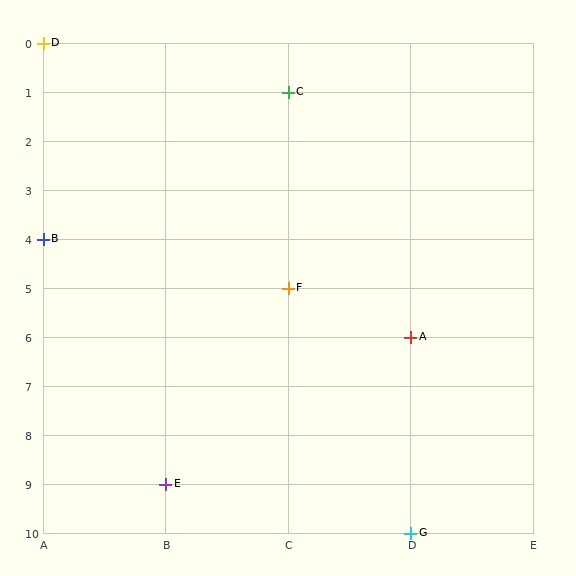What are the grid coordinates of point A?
Point A is at grid coordinates (D, 6).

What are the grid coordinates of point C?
Point C is at grid coordinates (C, 1).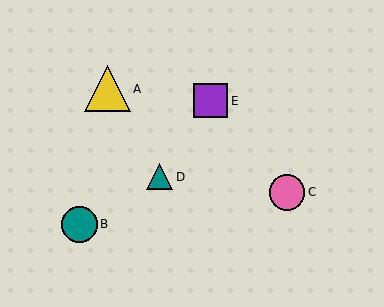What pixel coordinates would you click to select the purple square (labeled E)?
Click at (210, 101) to select the purple square E.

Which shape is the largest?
The yellow triangle (labeled A) is the largest.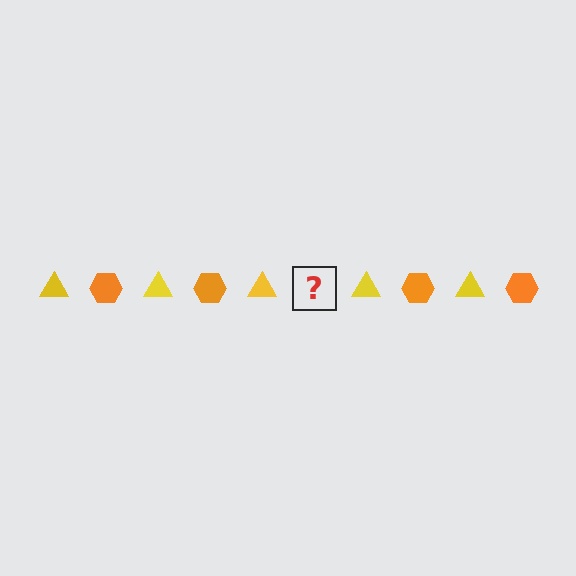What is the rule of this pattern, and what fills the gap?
The rule is that the pattern alternates between yellow triangle and orange hexagon. The gap should be filled with an orange hexagon.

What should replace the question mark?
The question mark should be replaced with an orange hexagon.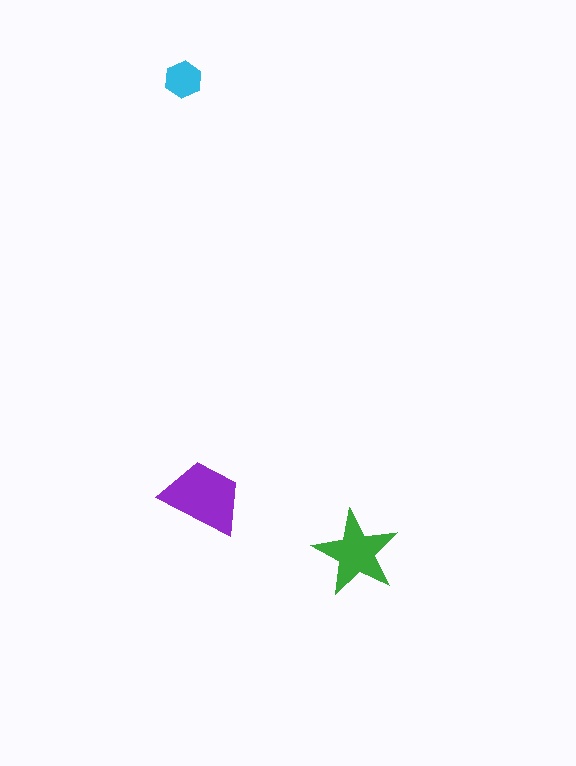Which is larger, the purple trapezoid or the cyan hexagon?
The purple trapezoid.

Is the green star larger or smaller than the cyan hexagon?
Larger.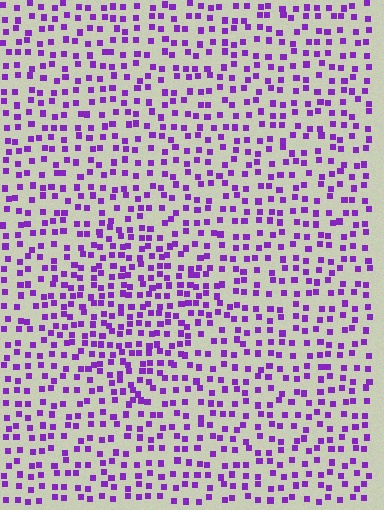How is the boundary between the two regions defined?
The boundary is defined by a change in element density (approximately 1.5x ratio). All elements are the same color, size, and shape.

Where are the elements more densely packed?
The elements are more densely packed inside the diamond boundary.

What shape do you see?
I see a diamond.